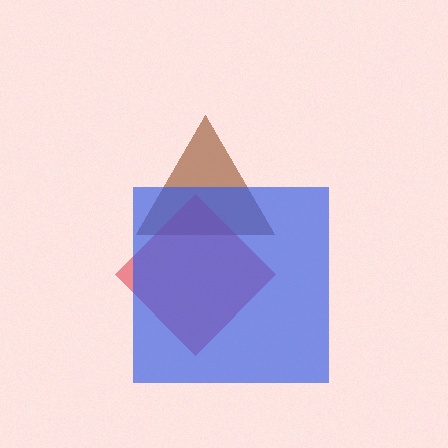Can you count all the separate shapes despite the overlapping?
Yes, there are 3 separate shapes.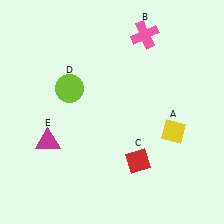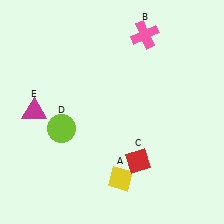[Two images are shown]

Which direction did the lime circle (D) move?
The lime circle (D) moved down.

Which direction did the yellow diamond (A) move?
The yellow diamond (A) moved left.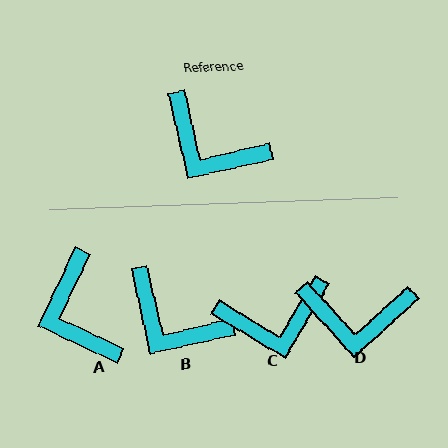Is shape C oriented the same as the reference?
No, it is off by about 46 degrees.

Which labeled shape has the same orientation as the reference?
B.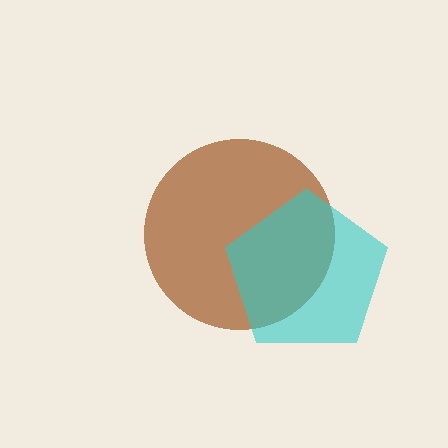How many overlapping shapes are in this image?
There are 2 overlapping shapes in the image.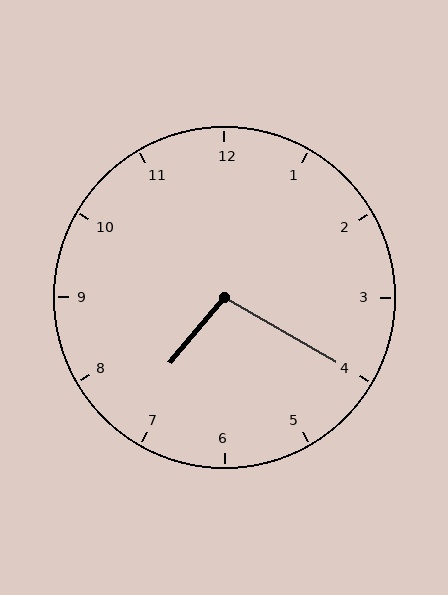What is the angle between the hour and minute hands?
Approximately 100 degrees.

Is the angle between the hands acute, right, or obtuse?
It is obtuse.